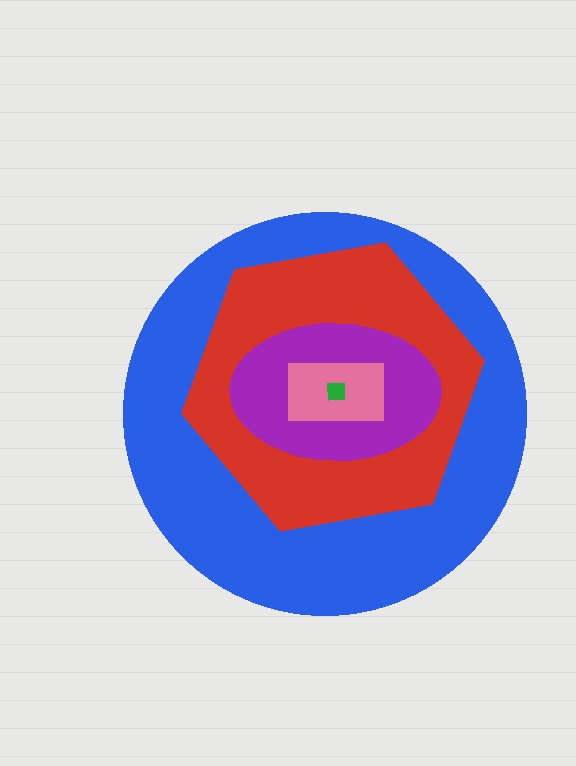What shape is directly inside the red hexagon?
The purple ellipse.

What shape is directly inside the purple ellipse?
The pink rectangle.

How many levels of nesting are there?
5.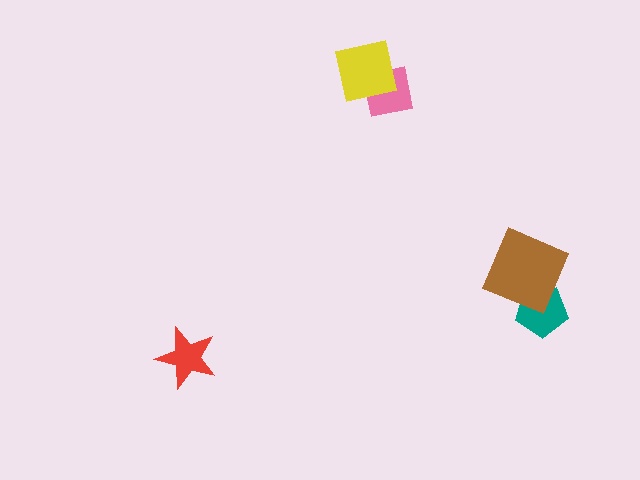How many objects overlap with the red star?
0 objects overlap with the red star.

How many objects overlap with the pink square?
1 object overlaps with the pink square.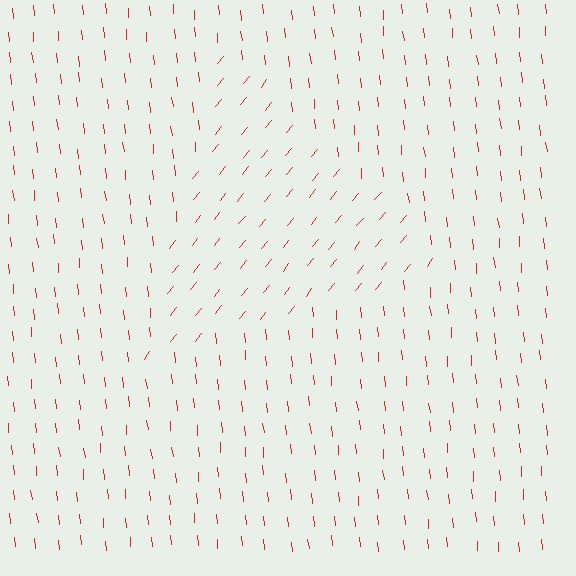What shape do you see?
I see a triangle.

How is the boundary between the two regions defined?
The boundary is defined purely by a change in line orientation (approximately 45 degrees difference). All lines are the same color and thickness.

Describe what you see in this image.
The image is filled with small red line segments. A triangle region in the image has lines oriented differently from the surrounding lines, creating a visible texture boundary.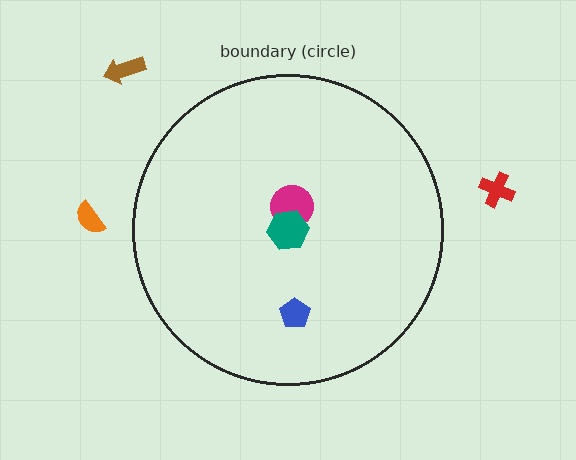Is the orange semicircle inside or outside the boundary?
Outside.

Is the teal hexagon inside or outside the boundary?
Inside.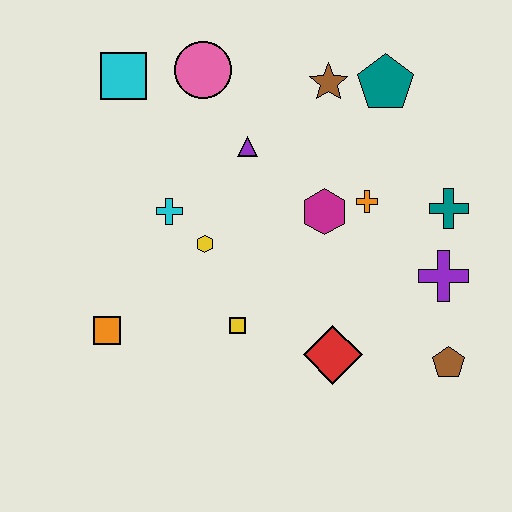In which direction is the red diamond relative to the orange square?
The red diamond is to the right of the orange square.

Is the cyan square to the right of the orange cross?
No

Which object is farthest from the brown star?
The orange square is farthest from the brown star.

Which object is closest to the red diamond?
The yellow square is closest to the red diamond.